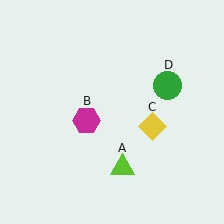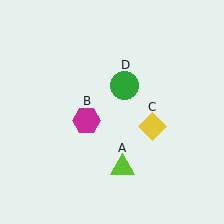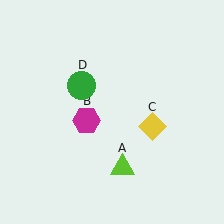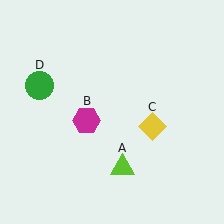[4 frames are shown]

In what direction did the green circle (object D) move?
The green circle (object D) moved left.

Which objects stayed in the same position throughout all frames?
Lime triangle (object A) and magenta hexagon (object B) and yellow diamond (object C) remained stationary.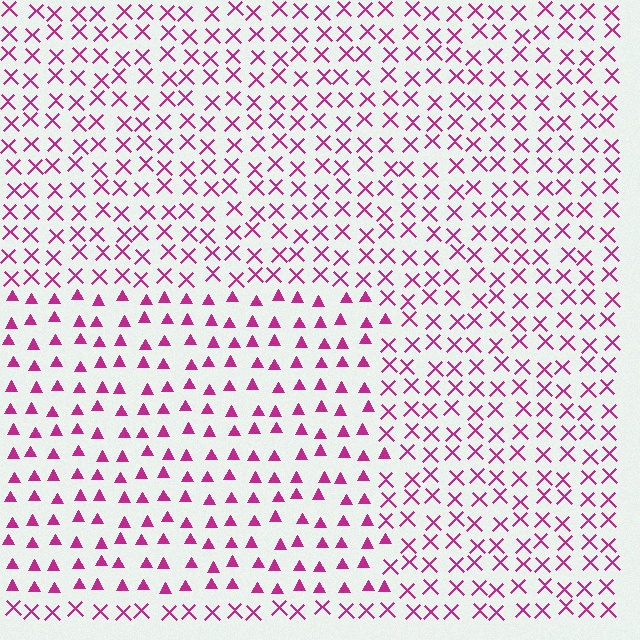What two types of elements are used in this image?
The image uses triangles inside the rectangle region and X marks outside it.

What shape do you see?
I see a rectangle.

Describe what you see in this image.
The image is filled with small magenta elements arranged in a uniform grid. A rectangle-shaped region contains triangles, while the surrounding area contains X marks. The boundary is defined purely by the change in element shape.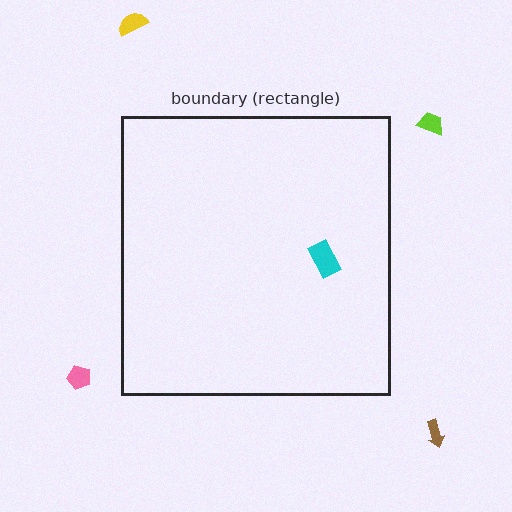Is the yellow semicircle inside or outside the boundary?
Outside.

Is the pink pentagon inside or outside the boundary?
Outside.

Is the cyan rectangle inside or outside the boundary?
Inside.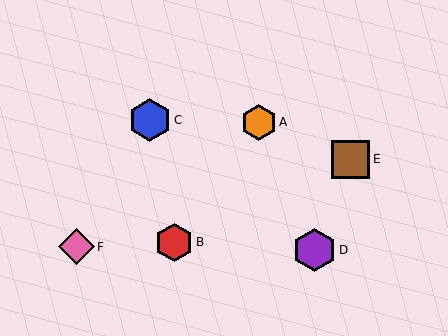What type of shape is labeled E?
Shape E is a brown square.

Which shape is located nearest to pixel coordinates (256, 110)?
The orange hexagon (labeled A) at (259, 122) is nearest to that location.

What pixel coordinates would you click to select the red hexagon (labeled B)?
Click at (174, 242) to select the red hexagon B.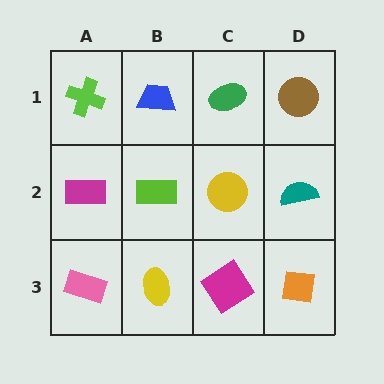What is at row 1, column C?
A green ellipse.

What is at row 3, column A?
A pink rectangle.